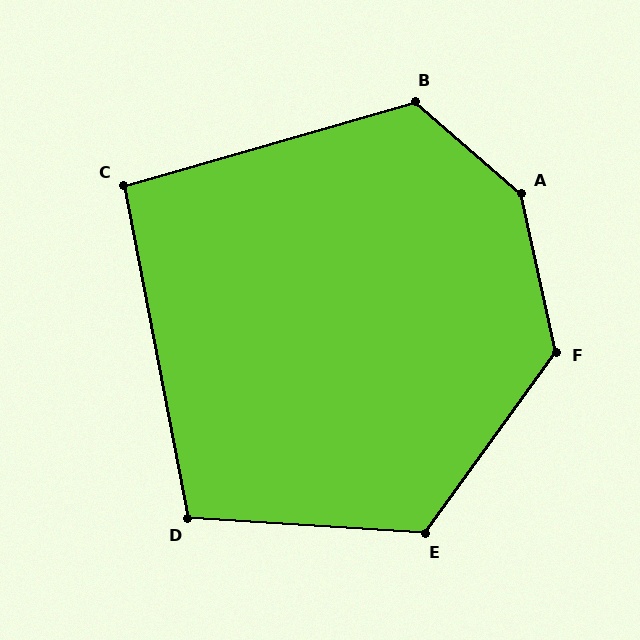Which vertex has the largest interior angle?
A, at approximately 143 degrees.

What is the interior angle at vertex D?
Approximately 105 degrees (obtuse).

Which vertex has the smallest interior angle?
C, at approximately 95 degrees.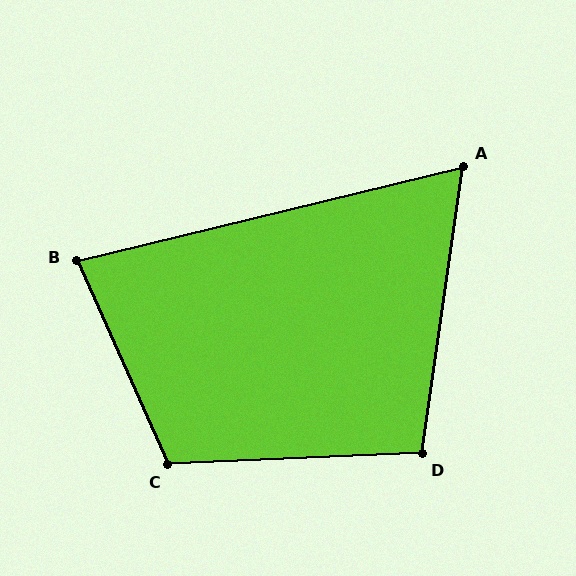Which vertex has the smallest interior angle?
A, at approximately 68 degrees.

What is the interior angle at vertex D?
Approximately 100 degrees (obtuse).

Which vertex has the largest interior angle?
C, at approximately 112 degrees.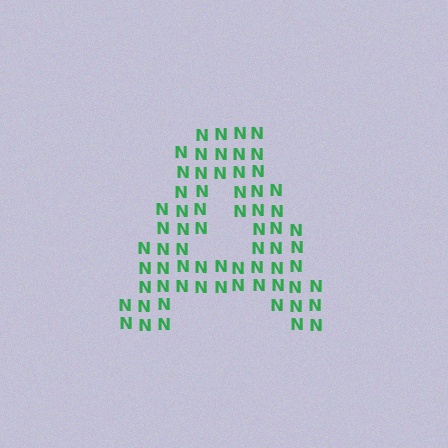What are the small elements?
The small elements are letter N's.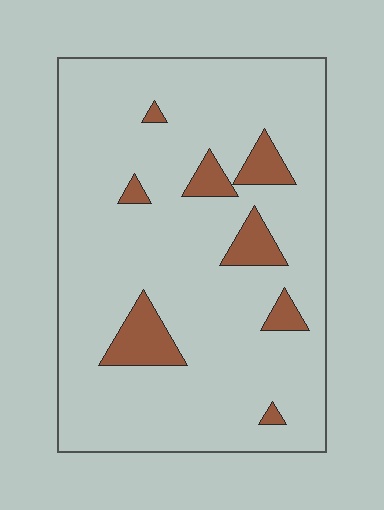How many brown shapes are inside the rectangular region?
8.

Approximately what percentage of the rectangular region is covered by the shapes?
Approximately 10%.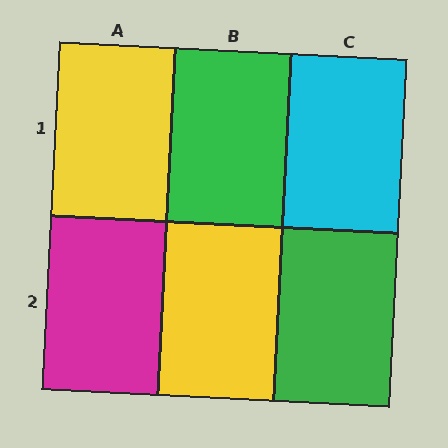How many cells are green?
2 cells are green.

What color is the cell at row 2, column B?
Yellow.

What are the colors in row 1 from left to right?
Yellow, green, cyan.